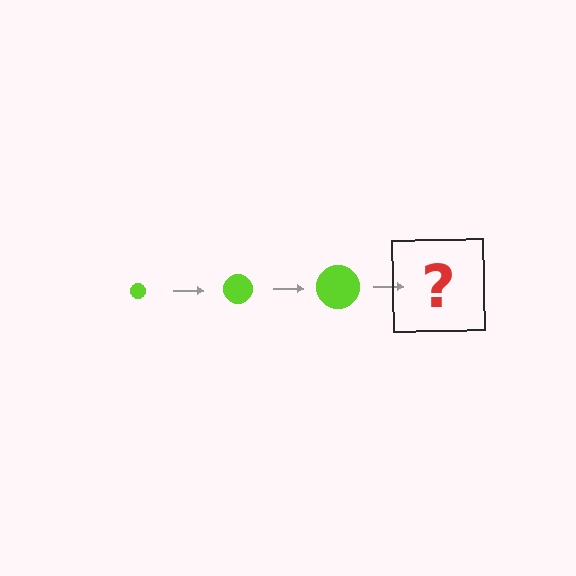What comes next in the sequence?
The next element should be a lime circle, larger than the previous one.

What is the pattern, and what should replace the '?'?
The pattern is that the circle gets progressively larger each step. The '?' should be a lime circle, larger than the previous one.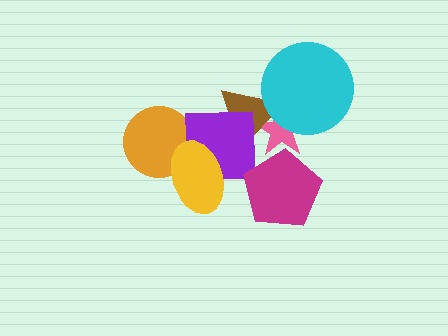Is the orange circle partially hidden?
Yes, it is partially covered by another shape.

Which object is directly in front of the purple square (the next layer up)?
The magenta pentagon is directly in front of the purple square.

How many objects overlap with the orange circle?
2 objects overlap with the orange circle.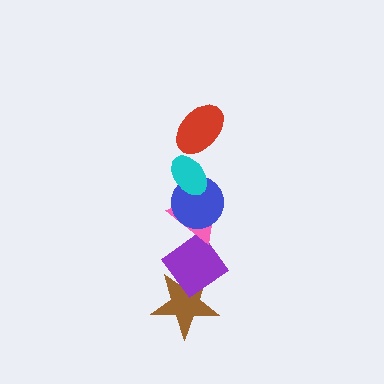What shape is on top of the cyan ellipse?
The red ellipse is on top of the cyan ellipse.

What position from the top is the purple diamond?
The purple diamond is 5th from the top.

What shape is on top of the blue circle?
The cyan ellipse is on top of the blue circle.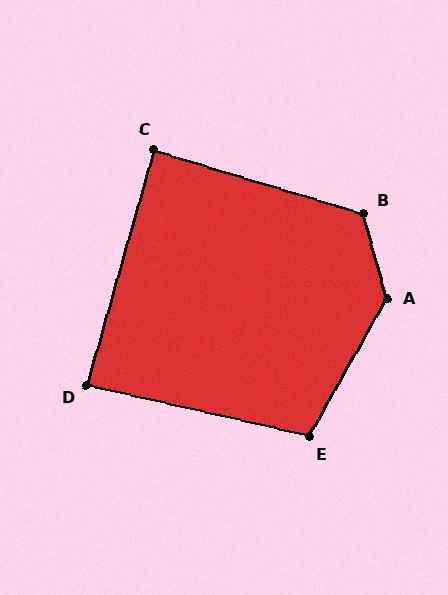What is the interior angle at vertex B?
Approximately 122 degrees (obtuse).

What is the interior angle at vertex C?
Approximately 89 degrees (approximately right).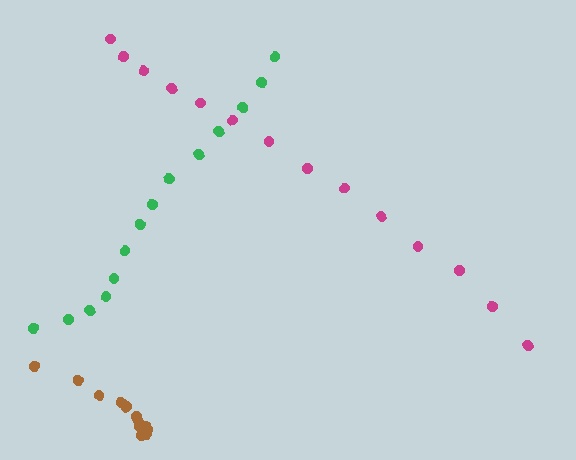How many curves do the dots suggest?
There are 3 distinct paths.